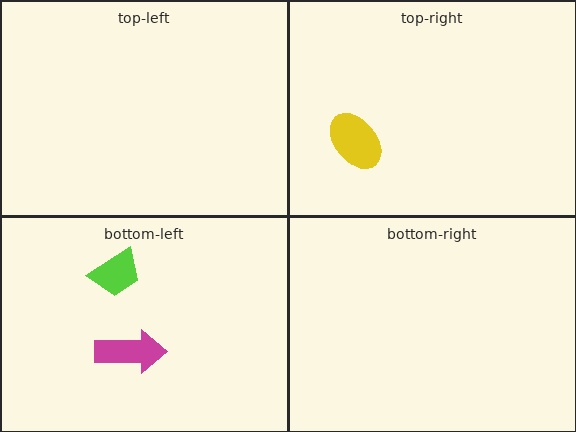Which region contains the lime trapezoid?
The bottom-left region.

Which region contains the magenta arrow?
The bottom-left region.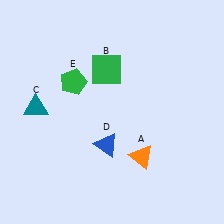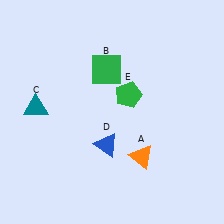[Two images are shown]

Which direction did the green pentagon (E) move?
The green pentagon (E) moved right.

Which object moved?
The green pentagon (E) moved right.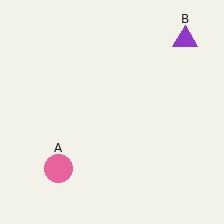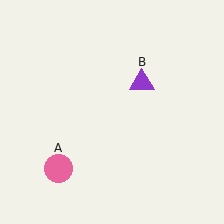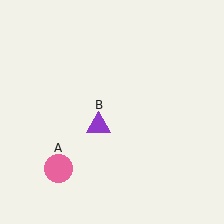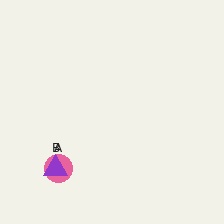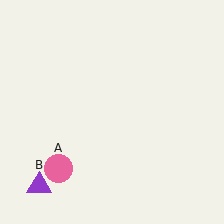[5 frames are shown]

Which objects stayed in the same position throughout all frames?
Pink circle (object A) remained stationary.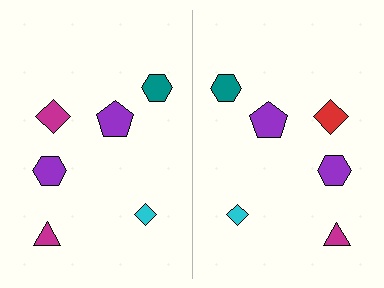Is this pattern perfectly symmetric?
No, the pattern is not perfectly symmetric. The red diamond on the right side breaks the symmetry — its mirror counterpart is magenta.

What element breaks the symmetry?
The red diamond on the right side breaks the symmetry — its mirror counterpart is magenta.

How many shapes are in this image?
There are 12 shapes in this image.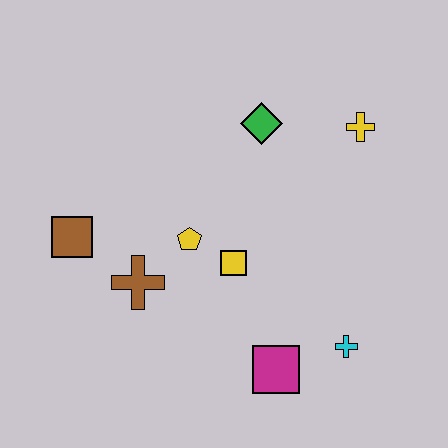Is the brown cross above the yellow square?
No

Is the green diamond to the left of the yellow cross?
Yes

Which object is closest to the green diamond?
The yellow cross is closest to the green diamond.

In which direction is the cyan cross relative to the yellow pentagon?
The cyan cross is to the right of the yellow pentagon.